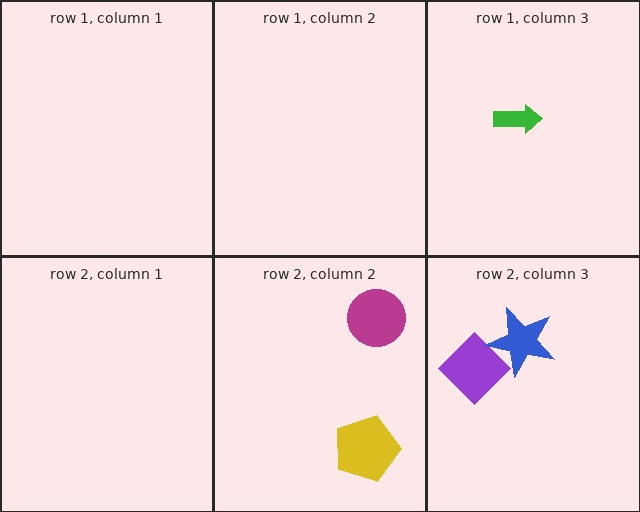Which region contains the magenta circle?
The row 2, column 2 region.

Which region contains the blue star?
The row 2, column 3 region.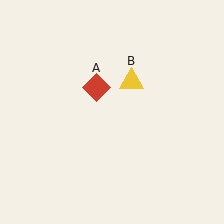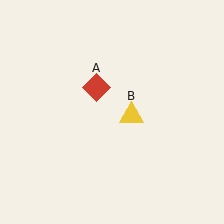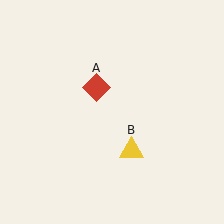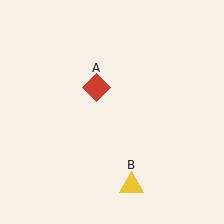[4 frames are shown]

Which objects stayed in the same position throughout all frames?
Red diamond (object A) remained stationary.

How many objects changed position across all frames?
1 object changed position: yellow triangle (object B).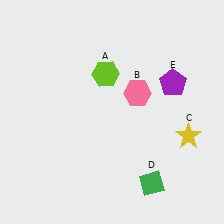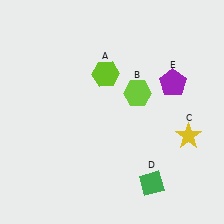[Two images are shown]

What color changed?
The hexagon (B) changed from pink in Image 1 to lime in Image 2.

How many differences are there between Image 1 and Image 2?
There is 1 difference between the two images.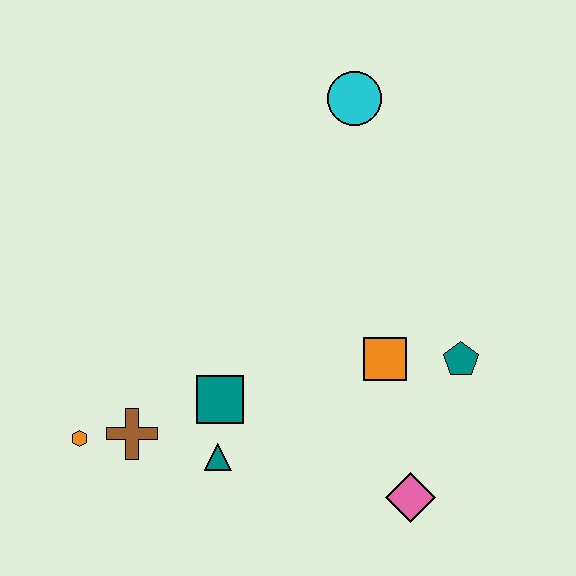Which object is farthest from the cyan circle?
The orange hexagon is farthest from the cyan circle.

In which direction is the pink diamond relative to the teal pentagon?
The pink diamond is below the teal pentagon.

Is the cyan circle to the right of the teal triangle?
Yes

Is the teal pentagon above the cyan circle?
No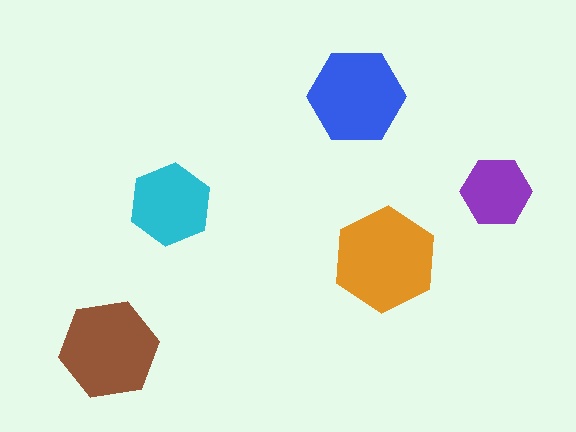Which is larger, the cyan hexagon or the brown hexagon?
The brown one.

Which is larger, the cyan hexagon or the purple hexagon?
The cyan one.